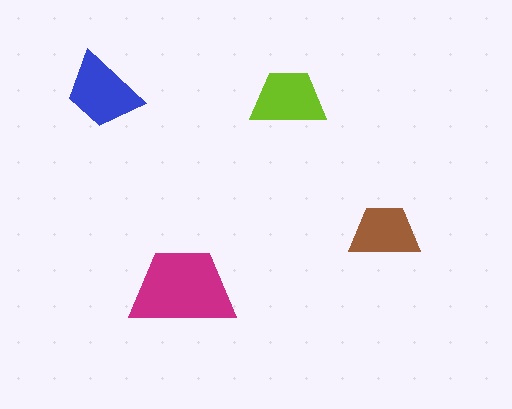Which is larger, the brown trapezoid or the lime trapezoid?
The lime one.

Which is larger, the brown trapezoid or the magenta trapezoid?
The magenta one.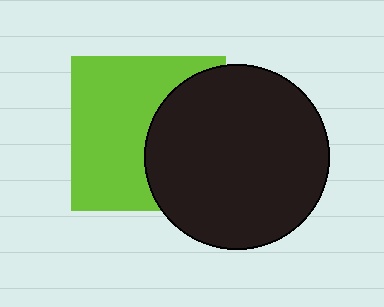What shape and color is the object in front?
The object in front is a black circle.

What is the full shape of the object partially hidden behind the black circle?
The partially hidden object is a lime square.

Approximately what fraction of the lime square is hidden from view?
Roughly 41% of the lime square is hidden behind the black circle.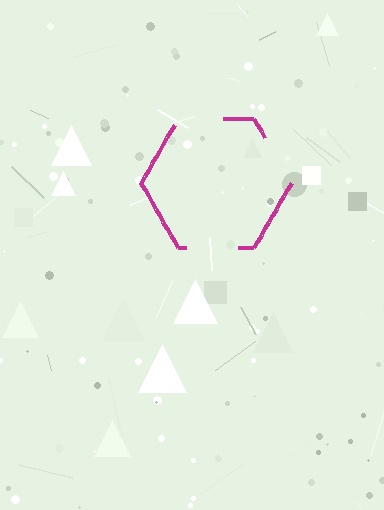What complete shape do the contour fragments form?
The contour fragments form a hexagon.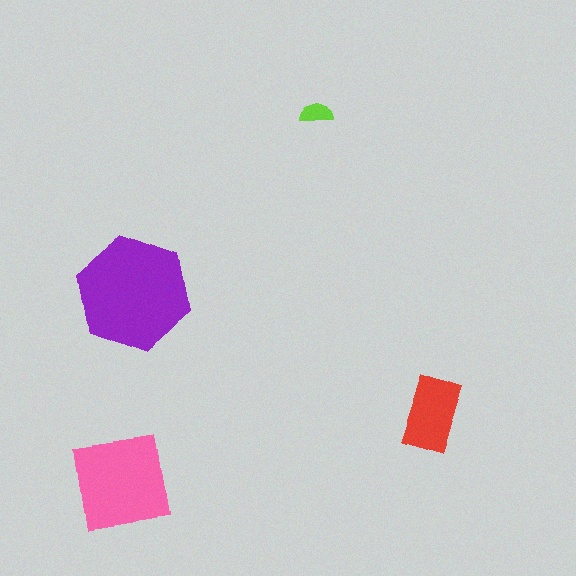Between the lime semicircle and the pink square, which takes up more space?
The pink square.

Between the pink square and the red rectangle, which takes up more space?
The pink square.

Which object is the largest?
The purple hexagon.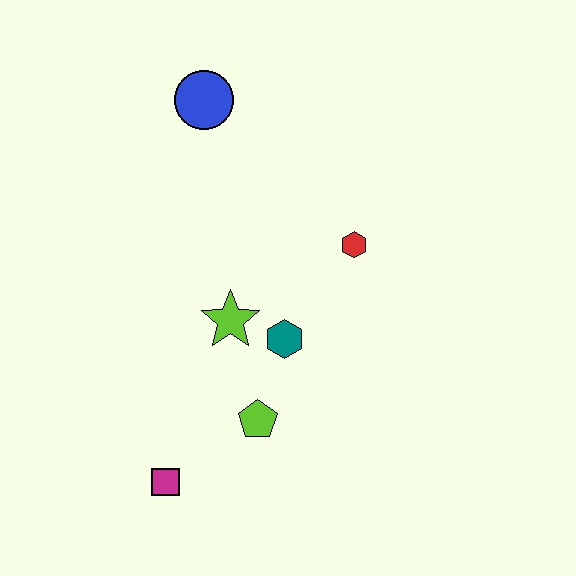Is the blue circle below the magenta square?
No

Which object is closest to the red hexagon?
The teal hexagon is closest to the red hexagon.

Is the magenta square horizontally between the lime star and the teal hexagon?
No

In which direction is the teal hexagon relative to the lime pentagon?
The teal hexagon is above the lime pentagon.